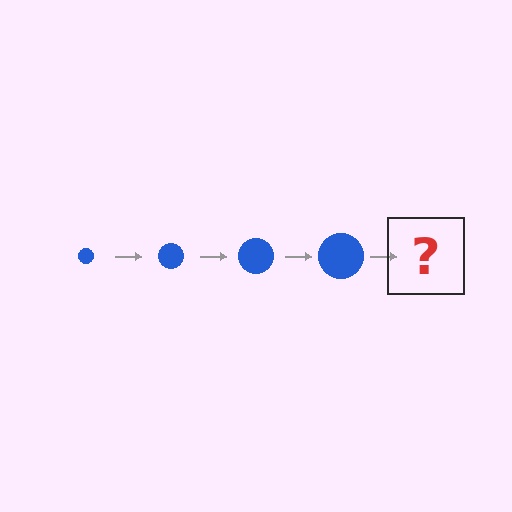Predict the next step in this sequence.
The next step is a blue circle, larger than the previous one.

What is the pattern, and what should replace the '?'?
The pattern is that the circle gets progressively larger each step. The '?' should be a blue circle, larger than the previous one.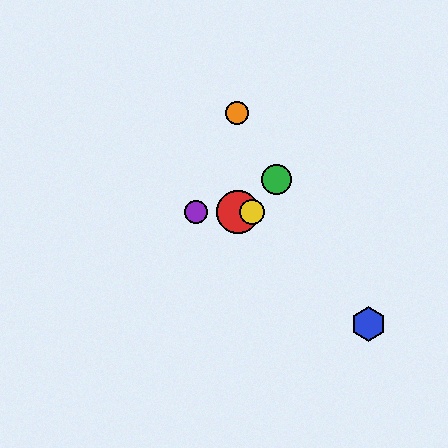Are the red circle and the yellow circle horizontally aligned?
Yes, both are at y≈212.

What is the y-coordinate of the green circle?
The green circle is at y≈180.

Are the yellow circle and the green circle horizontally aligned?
No, the yellow circle is at y≈212 and the green circle is at y≈180.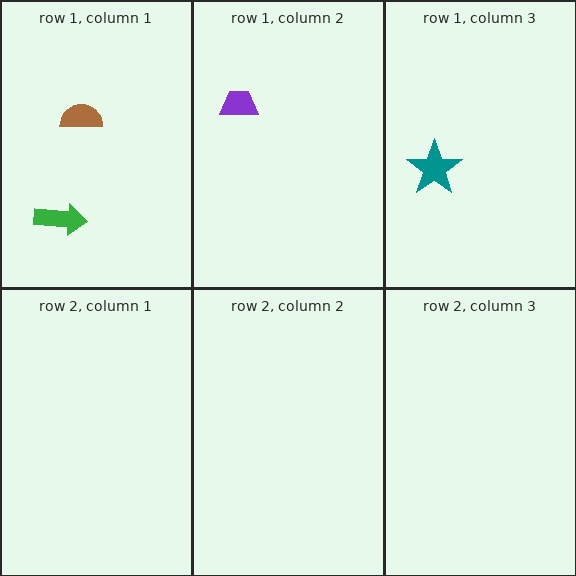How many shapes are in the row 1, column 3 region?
1.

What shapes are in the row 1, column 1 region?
The green arrow, the brown semicircle.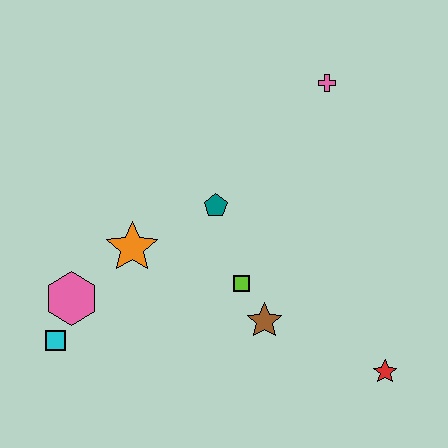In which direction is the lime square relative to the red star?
The lime square is to the left of the red star.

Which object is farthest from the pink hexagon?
The pink cross is farthest from the pink hexagon.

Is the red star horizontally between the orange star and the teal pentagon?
No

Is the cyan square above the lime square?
No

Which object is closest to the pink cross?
The teal pentagon is closest to the pink cross.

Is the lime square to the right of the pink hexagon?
Yes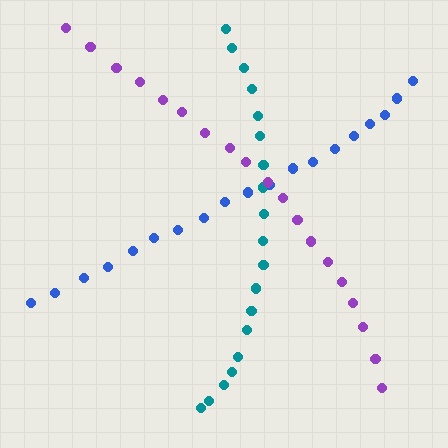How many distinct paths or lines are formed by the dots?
There are 3 distinct paths.